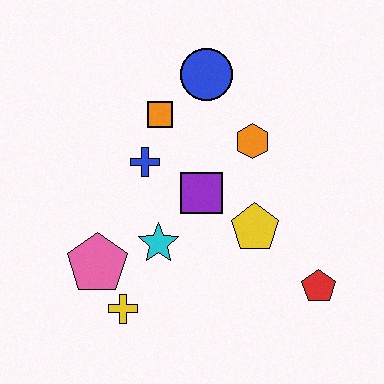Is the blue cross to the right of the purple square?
No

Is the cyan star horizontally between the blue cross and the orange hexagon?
Yes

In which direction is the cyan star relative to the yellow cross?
The cyan star is above the yellow cross.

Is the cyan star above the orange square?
No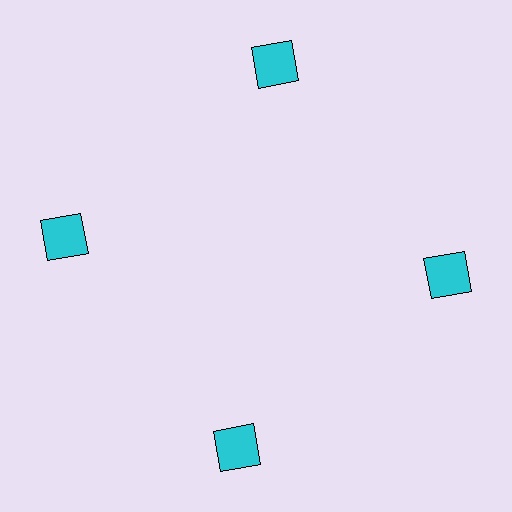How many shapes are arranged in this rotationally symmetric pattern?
There are 4 shapes, arranged in 4 groups of 1.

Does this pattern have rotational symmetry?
Yes, this pattern has 4-fold rotational symmetry. It looks the same after rotating 90 degrees around the center.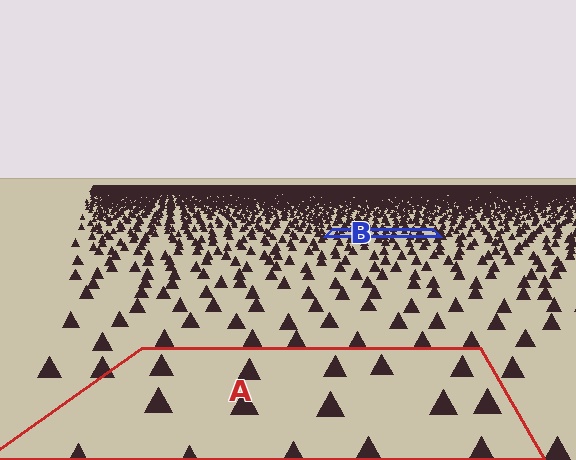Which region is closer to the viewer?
Region A is closer. The texture elements there are larger and more spread out.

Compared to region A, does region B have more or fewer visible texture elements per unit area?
Region B has more texture elements per unit area — they are packed more densely because it is farther away.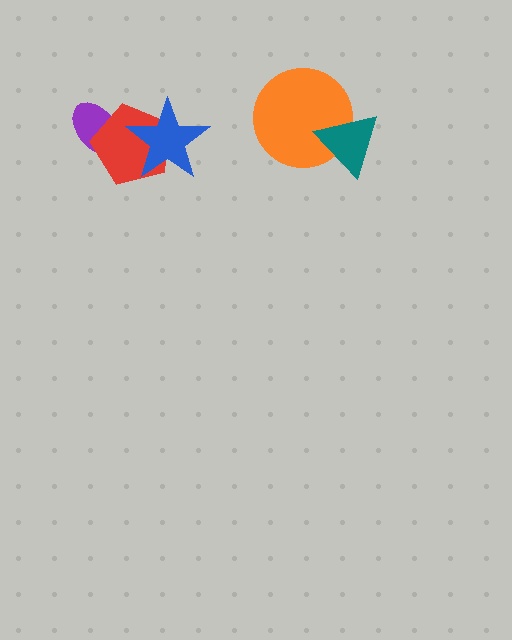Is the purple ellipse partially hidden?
Yes, it is partially covered by another shape.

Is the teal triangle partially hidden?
No, no other shape covers it.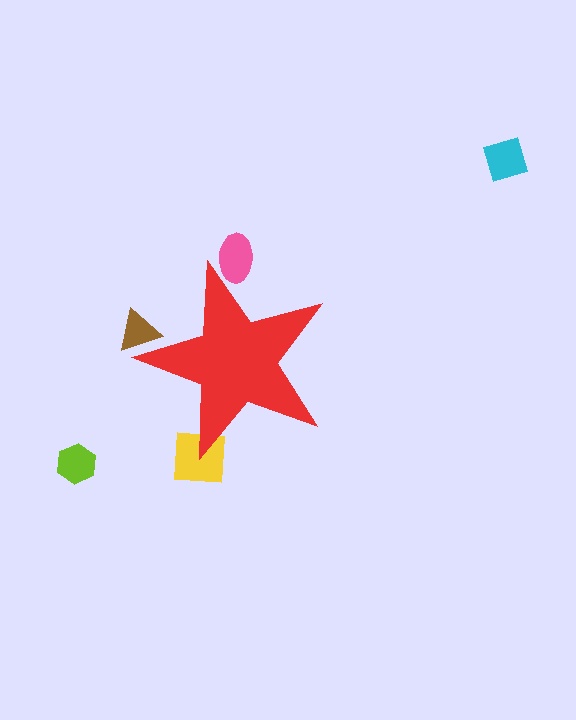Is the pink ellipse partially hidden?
Yes, the pink ellipse is partially hidden behind the red star.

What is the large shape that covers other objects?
A red star.